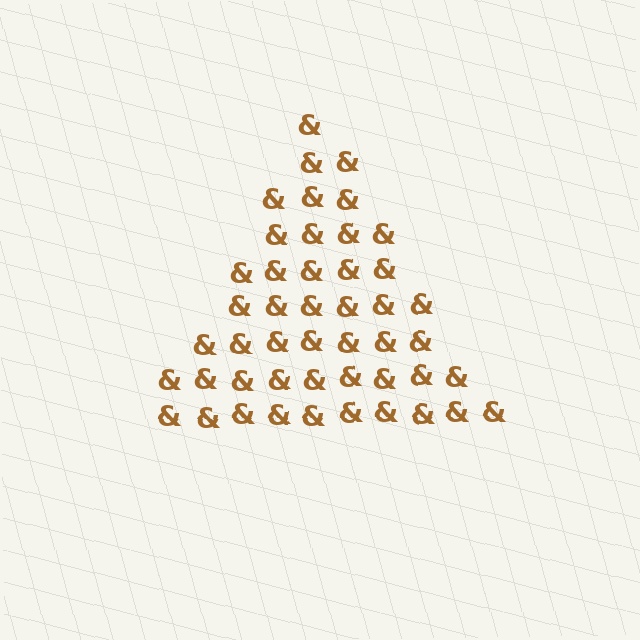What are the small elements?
The small elements are ampersands.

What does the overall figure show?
The overall figure shows a triangle.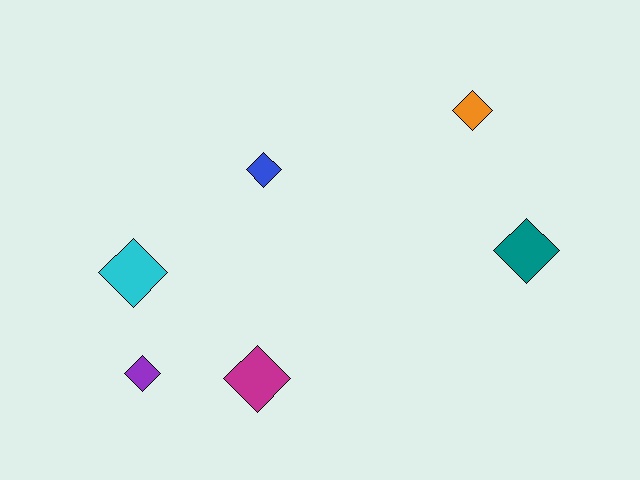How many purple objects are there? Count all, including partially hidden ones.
There is 1 purple object.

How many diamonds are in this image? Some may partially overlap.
There are 6 diamonds.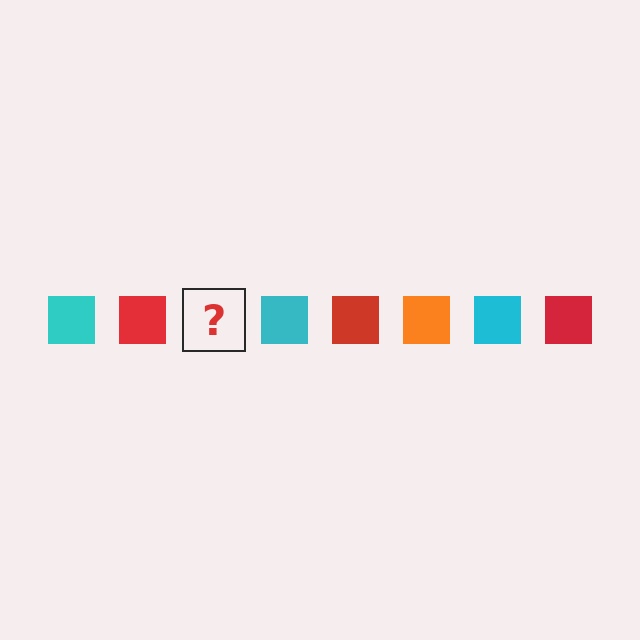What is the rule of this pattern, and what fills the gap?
The rule is that the pattern cycles through cyan, red, orange squares. The gap should be filled with an orange square.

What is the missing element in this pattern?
The missing element is an orange square.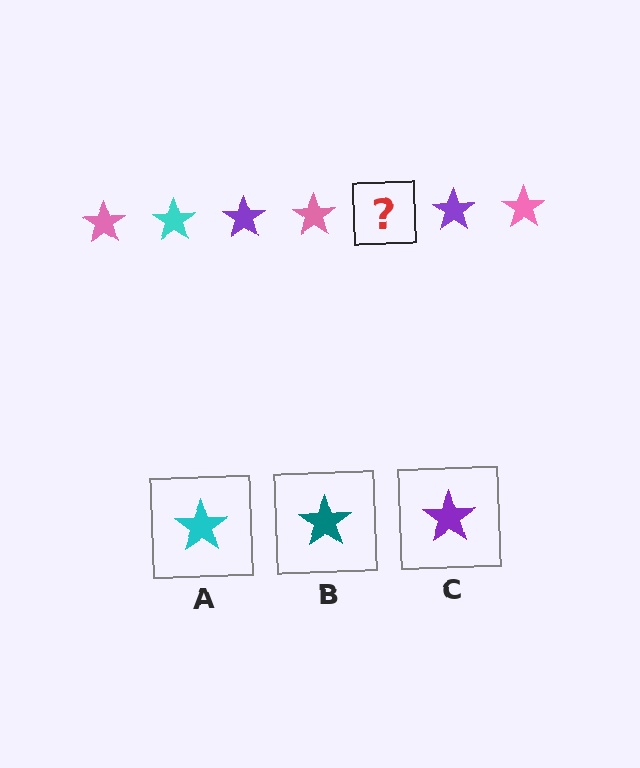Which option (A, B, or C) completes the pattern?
A.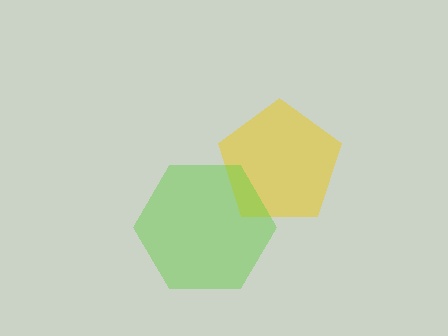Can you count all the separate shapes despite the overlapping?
Yes, there are 2 separate shapes.